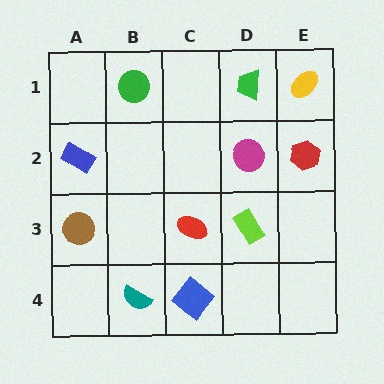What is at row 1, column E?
A yellow ellipse.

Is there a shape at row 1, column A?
No, that cell is empty.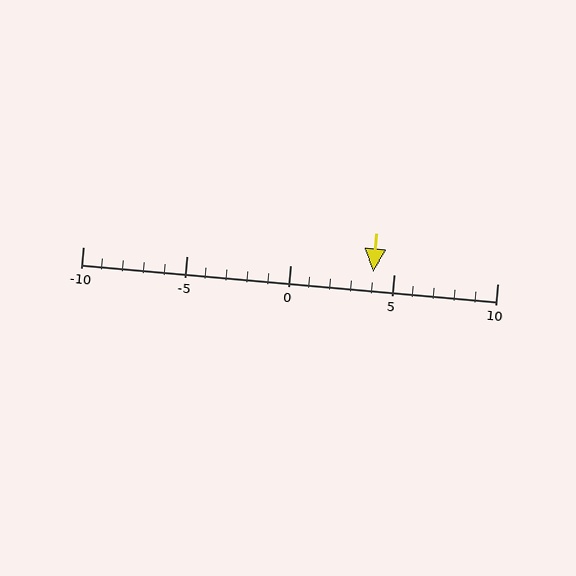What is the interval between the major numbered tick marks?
The major tick marks are spaced 5 units apart.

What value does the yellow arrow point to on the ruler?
The yellow arrow points to approximately 4.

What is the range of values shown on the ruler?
The ruler shows values from -10 to 10.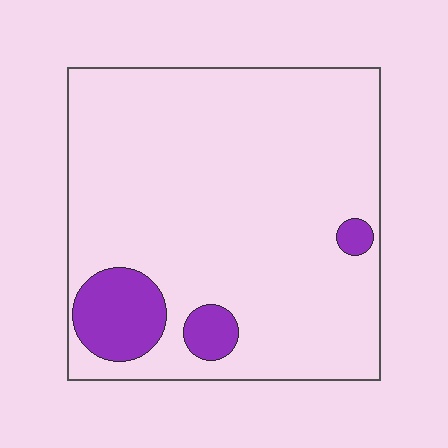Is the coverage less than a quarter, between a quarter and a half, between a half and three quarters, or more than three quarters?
Less than a quarter.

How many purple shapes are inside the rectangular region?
3.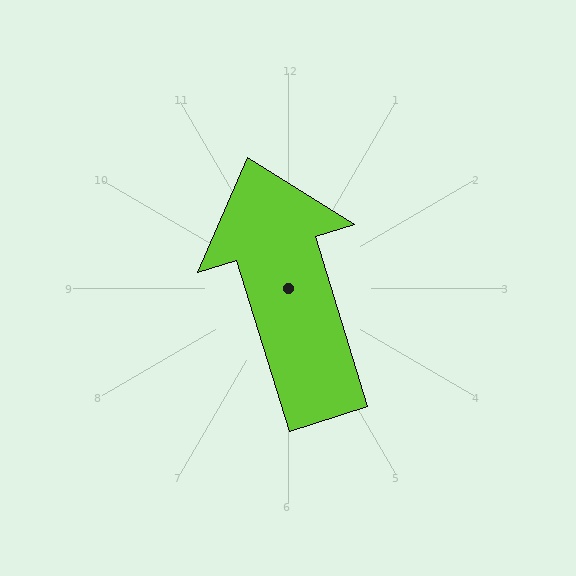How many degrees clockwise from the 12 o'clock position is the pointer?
Approximately 343 degrees.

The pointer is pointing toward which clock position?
Roughly 11 o'clock.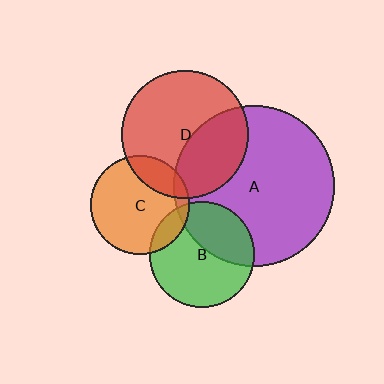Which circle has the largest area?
Circle A (purple).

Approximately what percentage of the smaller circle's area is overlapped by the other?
Approximately 35%.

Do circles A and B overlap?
Yes.